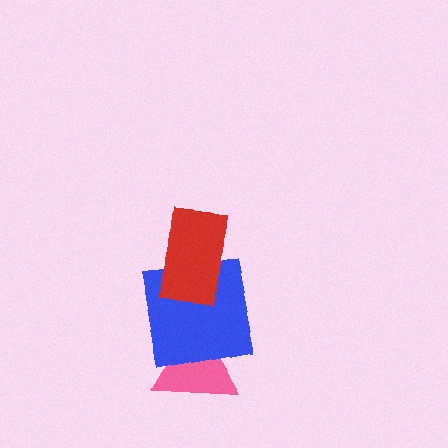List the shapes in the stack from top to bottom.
From top to bottom: the red rectangle, the blue square, the pink triangle.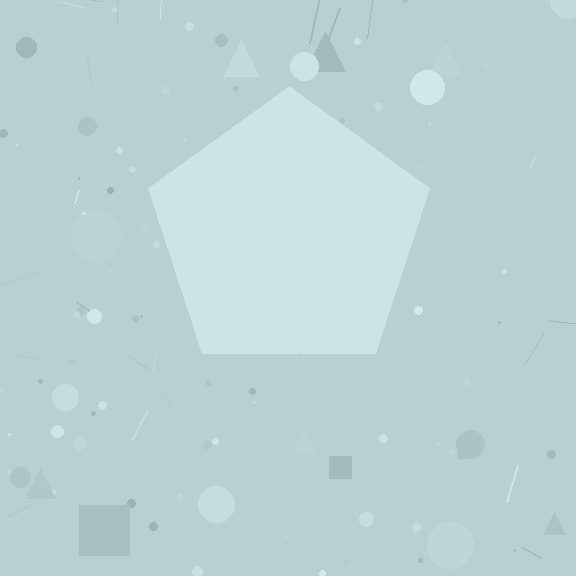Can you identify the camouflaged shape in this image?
The camouflaged shape is a pentagon.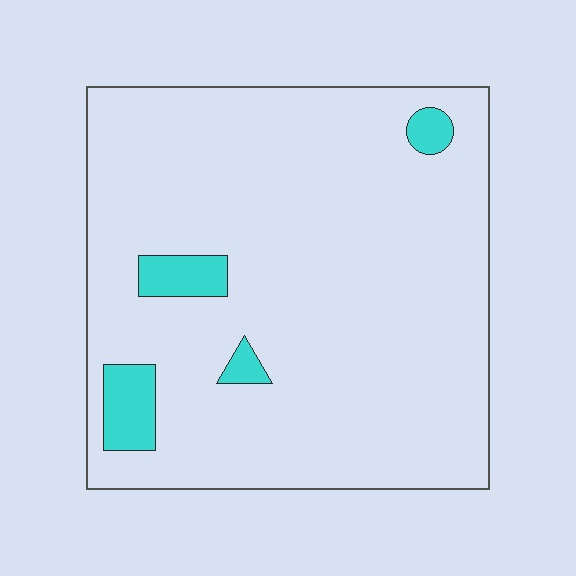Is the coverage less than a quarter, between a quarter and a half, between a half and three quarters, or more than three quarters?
Less than a quarter.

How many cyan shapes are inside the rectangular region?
4.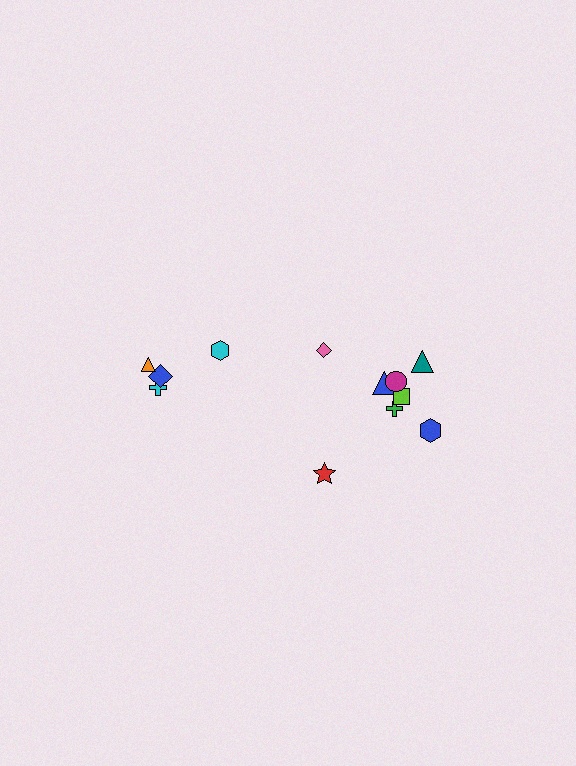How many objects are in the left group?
There are 4 objects.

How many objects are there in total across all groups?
There are 12 objects.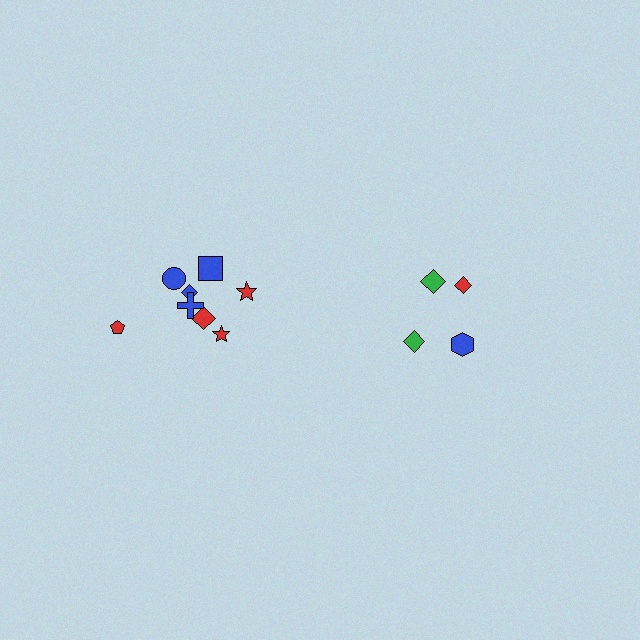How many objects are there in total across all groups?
There are 12 objects.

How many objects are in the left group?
There are 8 objects.